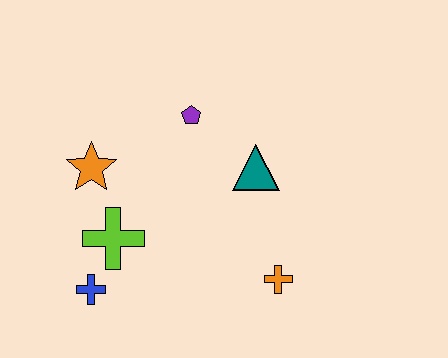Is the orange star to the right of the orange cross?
No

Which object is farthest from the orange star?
The orange cross is farthest from the orange star.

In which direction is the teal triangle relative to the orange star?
The teal triangle is to the right of the orange star.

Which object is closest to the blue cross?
The lime cross is closest to the blue cross.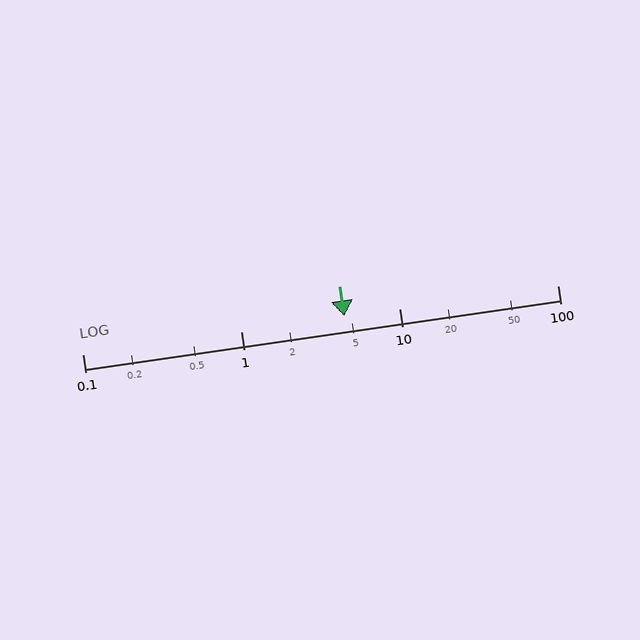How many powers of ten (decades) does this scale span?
The scale spans 3 decades, from 0.1 to 100.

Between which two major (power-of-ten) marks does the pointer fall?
The pointer is between 1 and 10.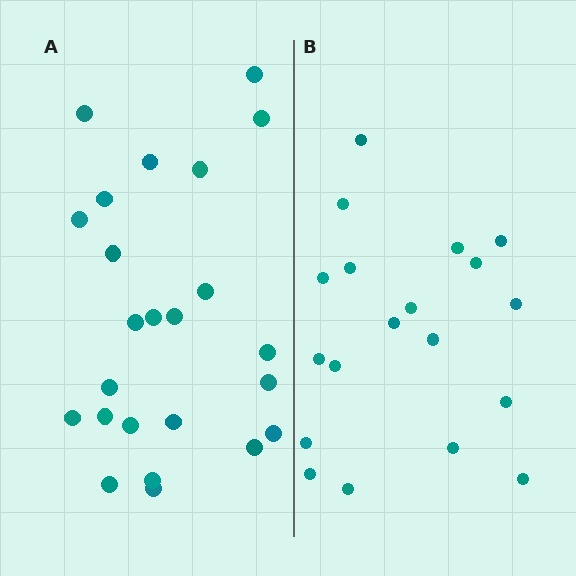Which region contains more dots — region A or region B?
Region A (the left region) has more dots.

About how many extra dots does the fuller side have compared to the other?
Region A has about 5 more dots than region B.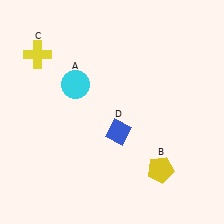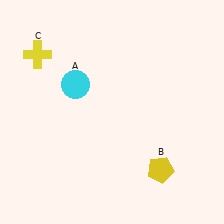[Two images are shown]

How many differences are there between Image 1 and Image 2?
There is 1 difference between the two images.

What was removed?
The blue diamond (D) was removed in Image 2.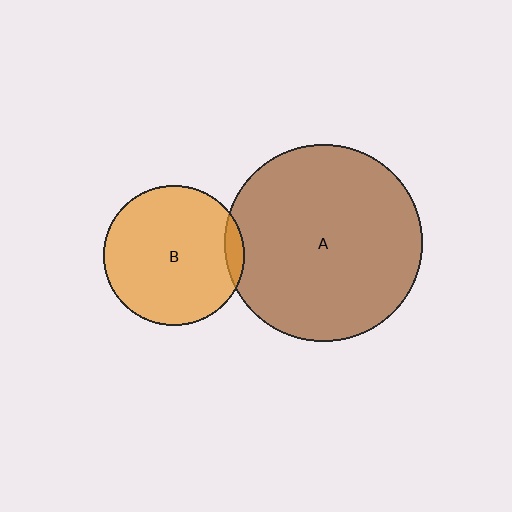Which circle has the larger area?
Circle A (brown).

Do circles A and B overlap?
Yes.